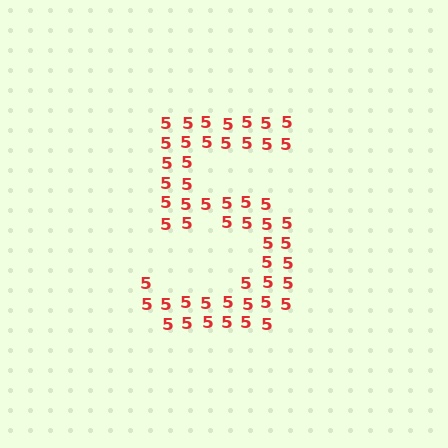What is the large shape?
The large shape is the digit 5.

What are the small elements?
The small elements are digit 5's.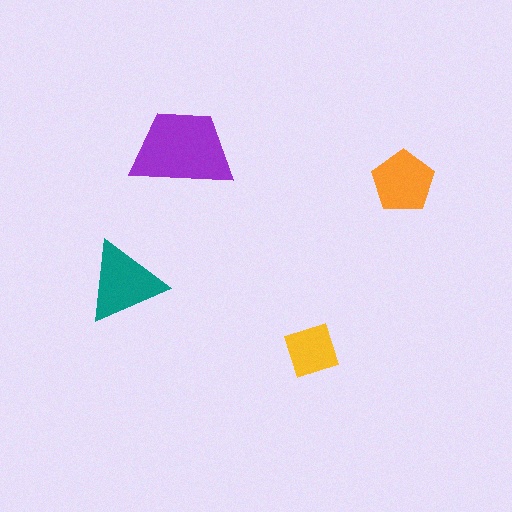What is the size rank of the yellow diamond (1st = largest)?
4th.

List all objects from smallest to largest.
The yellow diamond, the orange pentagon, the teal triangle, the purple trapezoid.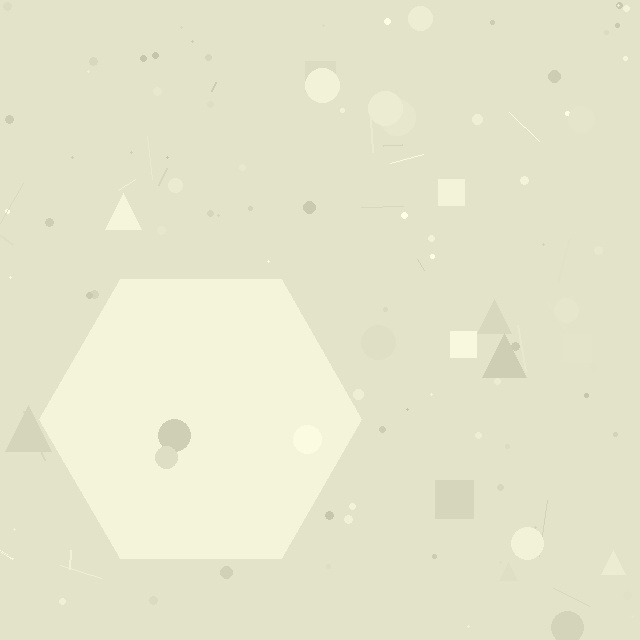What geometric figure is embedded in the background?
A hexagon is embedded in the background.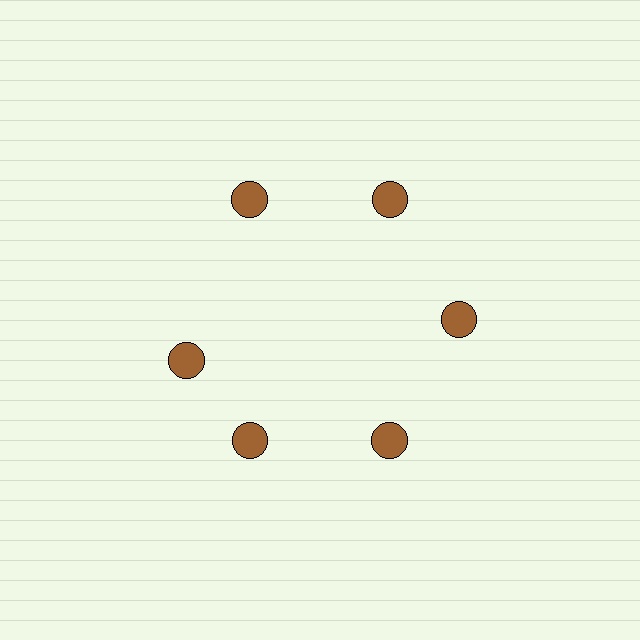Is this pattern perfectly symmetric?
No. The 6 brown circles are arranged in a ring, but one element near the 9 o'clock position is rotated out of alignment along the ring, breaking the 6-fold rotational symmetry.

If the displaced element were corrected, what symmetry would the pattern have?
It would have 6-fold rotational symmetry — the pattern would map onto itself every 60 degrees.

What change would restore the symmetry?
The symmetry would be restored by rotating it back into even spacing with its neighbors so that all 6 circles sit at equal angles and equal distance from the center.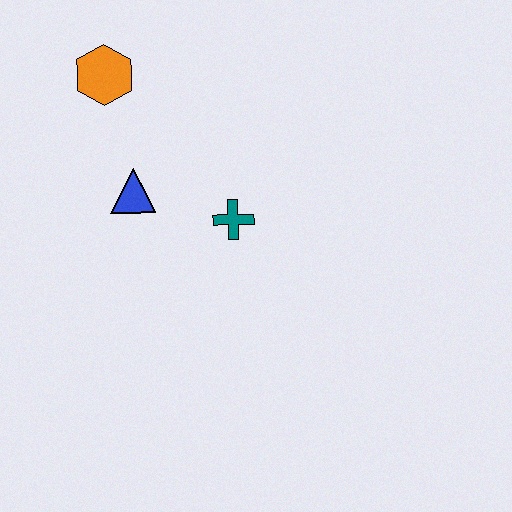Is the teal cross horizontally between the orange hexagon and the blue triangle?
No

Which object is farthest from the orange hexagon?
The teal cross is farthest from the orange hexagon.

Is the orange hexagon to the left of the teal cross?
Yes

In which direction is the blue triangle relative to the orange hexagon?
The blue triangle is below the orange hexagon.